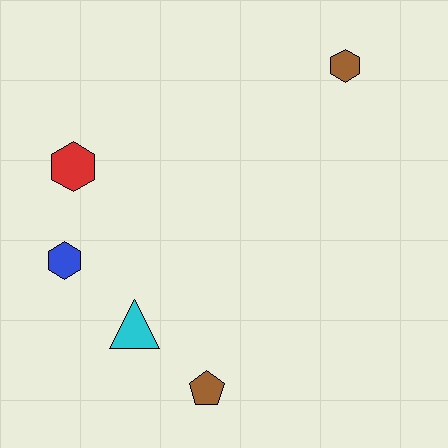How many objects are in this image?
There are 5 objects.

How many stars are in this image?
There are no stars.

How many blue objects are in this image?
There is 1 blue object.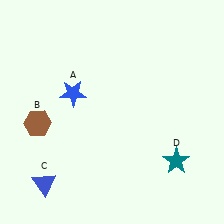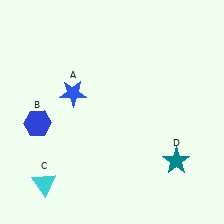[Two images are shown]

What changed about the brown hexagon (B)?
In Image 1, B is brown. In Image 2, it changed to blue.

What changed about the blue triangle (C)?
In Image 1, C is blue. In Image 2, it changed to cyan.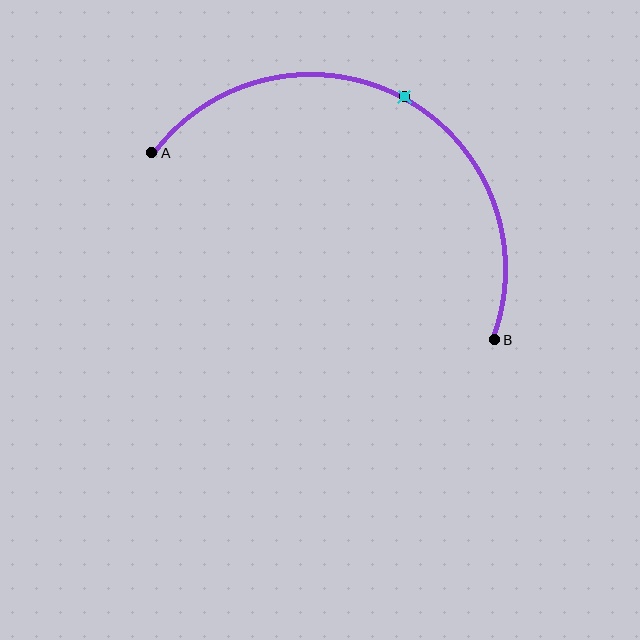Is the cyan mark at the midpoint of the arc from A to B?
Yes. The cyan mark lies on the arc at equal arc-length from both A and B — it is the arc midpoint.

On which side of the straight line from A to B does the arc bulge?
The arc bulges above the straight line connecting A and B.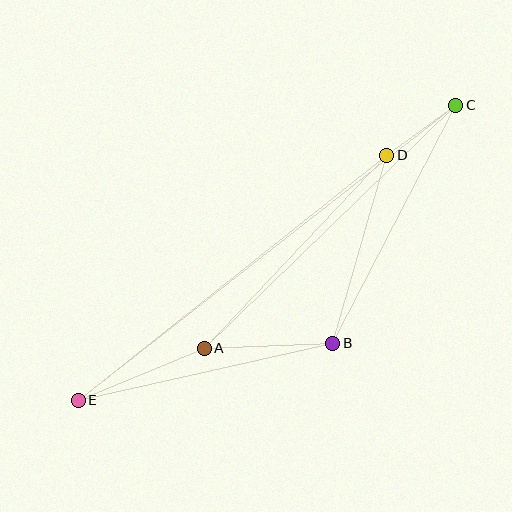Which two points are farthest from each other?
Points C and E are farthest from each other.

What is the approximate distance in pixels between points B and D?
The distance between B and D is approximately 195 pixels.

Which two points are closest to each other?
Points C and D are closest to each other.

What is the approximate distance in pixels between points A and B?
The distance between A and B is approximately 129 pixels.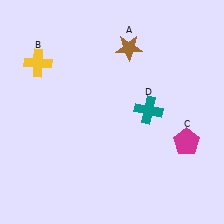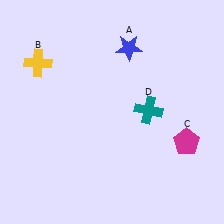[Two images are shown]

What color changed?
The star (A) changed from brown in Image 1 to blue in Image 2.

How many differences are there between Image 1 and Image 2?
There is 1 difference between the two images.